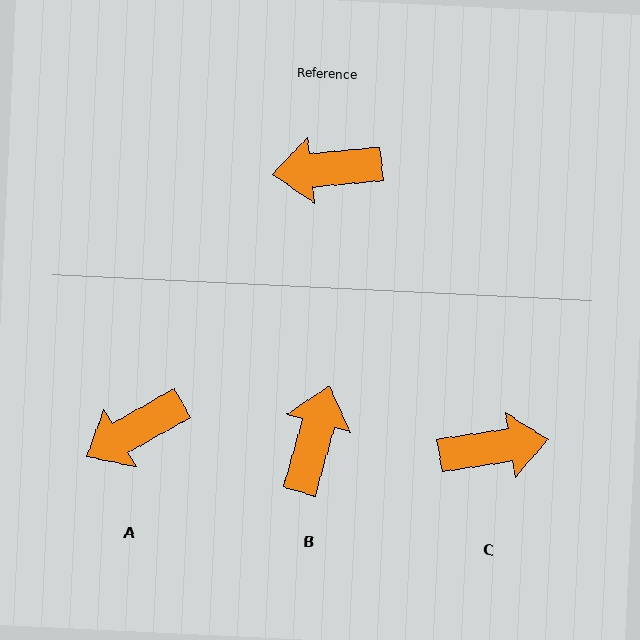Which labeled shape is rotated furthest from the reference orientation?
C, about 177 degrees away.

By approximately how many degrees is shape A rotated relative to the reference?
Approximately 24 degrees counter-clockwise.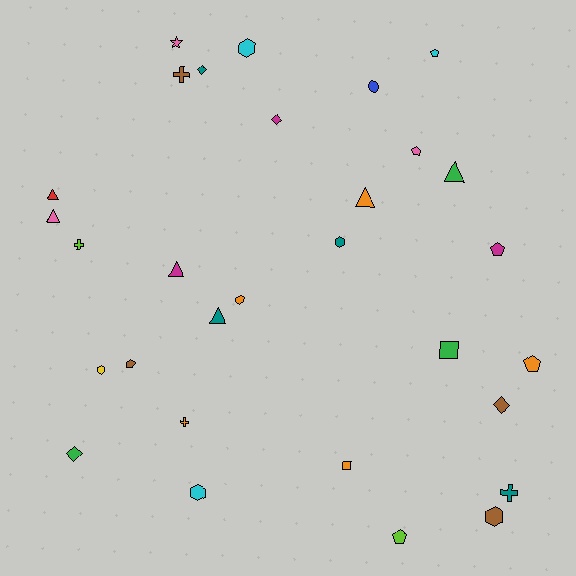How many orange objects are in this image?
There are 5 orange objects.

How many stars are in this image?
There is 1 star.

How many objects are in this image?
There are 30 objects.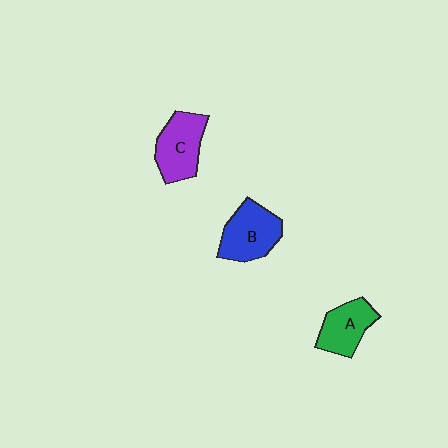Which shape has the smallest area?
Shape A (green).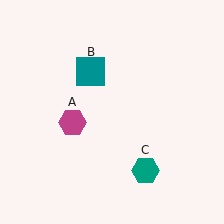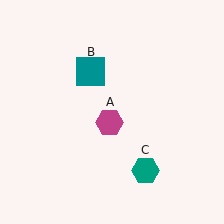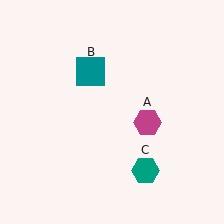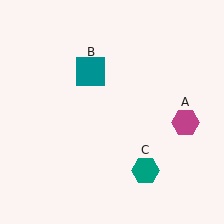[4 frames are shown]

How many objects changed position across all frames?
1 object changed position: magenta hexagon (object A).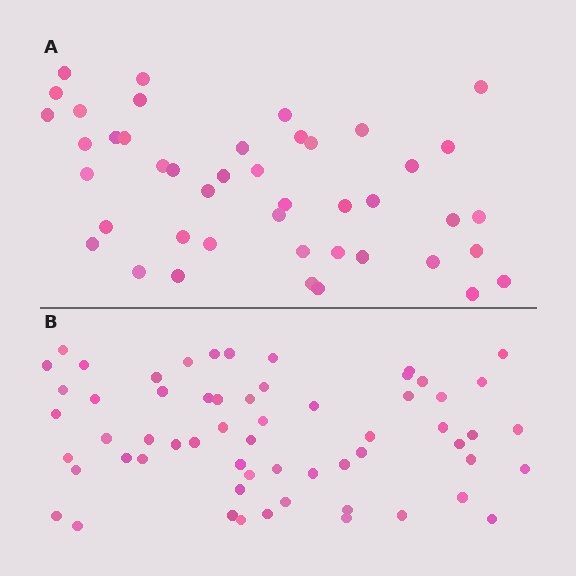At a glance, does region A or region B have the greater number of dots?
Region B (the bottom region) has more dots.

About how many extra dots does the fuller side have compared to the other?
Region B has approximately 15 more dots than region A.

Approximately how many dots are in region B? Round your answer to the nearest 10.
About 60 dots.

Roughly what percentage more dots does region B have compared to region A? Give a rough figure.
About 35% more.